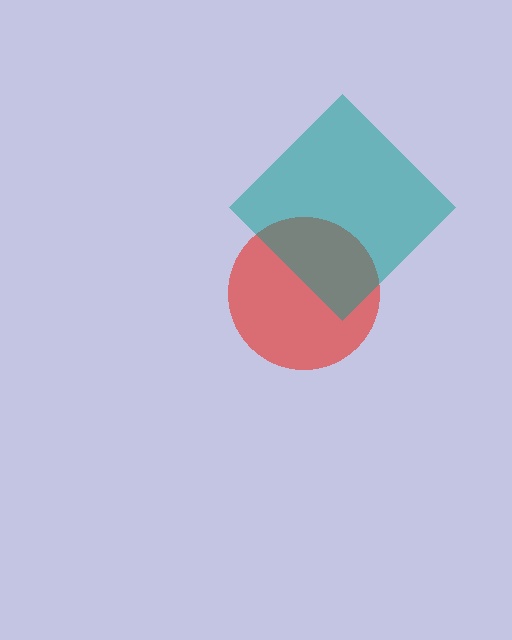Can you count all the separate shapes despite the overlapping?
Yes, there are 2 separate shapes.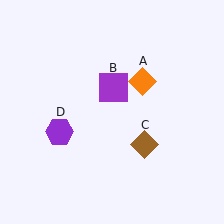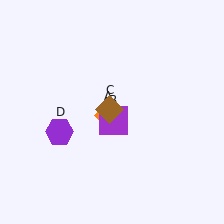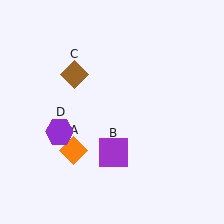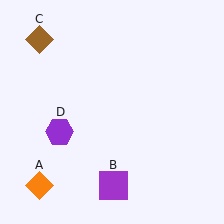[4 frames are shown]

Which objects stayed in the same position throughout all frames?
Purple hexagon (object D) remained stationary.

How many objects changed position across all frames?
3 objects changed position: orange diamond (object A), purple square (object B), brown diamond (object C).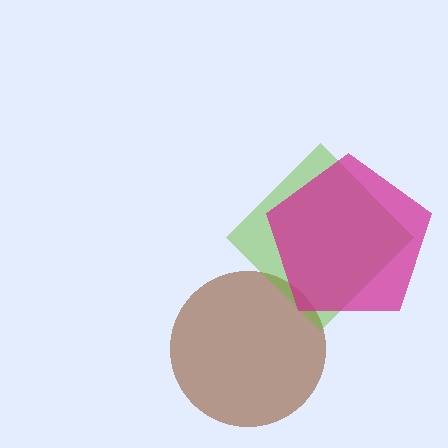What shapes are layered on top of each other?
The layered shapes are: a brown circle, a lime diamond, a magenta pentagon.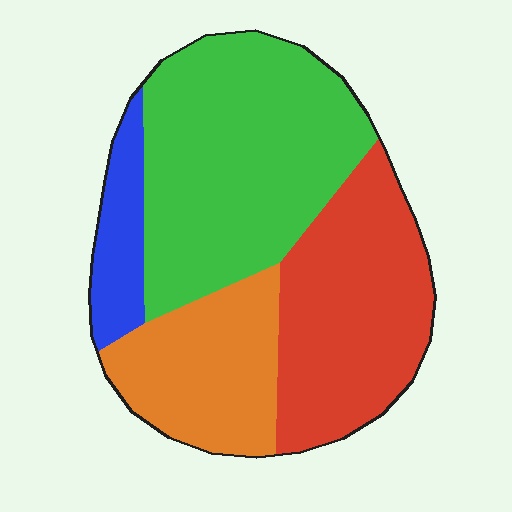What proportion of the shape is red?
Red covers about 30% of the shape.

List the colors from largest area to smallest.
From largest to smallest: green, red, orange, blue.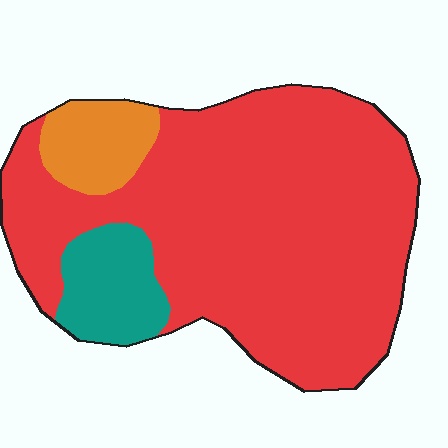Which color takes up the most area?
Red, at roughly 80%.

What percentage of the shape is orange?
Orange covers around 10% of the shape.